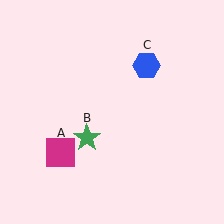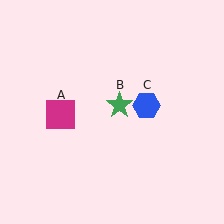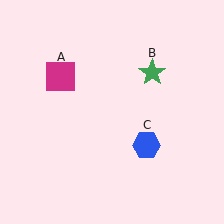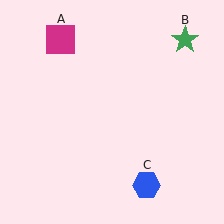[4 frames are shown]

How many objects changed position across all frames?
3 objects changed position: magenta square (object A), green star (object B), blue hexagon (object C).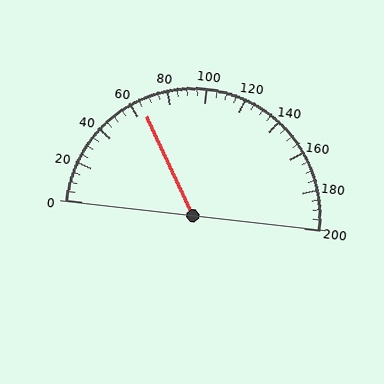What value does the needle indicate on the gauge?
The needle indicates approximately 65.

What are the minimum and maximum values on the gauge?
The gauge ranges from 0 to 200.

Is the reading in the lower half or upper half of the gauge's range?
The reading is in the lower half of the range (0 to 200).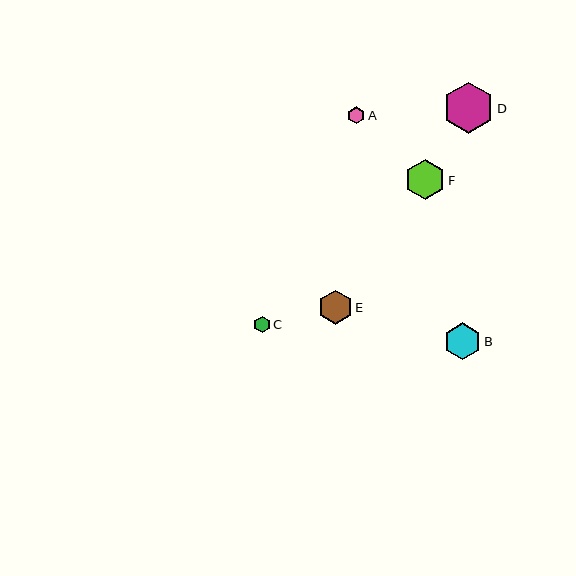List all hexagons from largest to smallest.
From largest to smallest: D, F, B, E, A, C.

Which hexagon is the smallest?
Hexagon C is the smallest with a size of approximately 16 pixels.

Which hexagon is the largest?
Hexagon D is the largest with a size of approximately 51 pixels.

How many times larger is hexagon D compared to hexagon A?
Hexagon D is approximately 3.0 times the size of hexagon A.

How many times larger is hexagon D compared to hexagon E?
Hexagon D is approximately 1.5 times the size of hexagon E.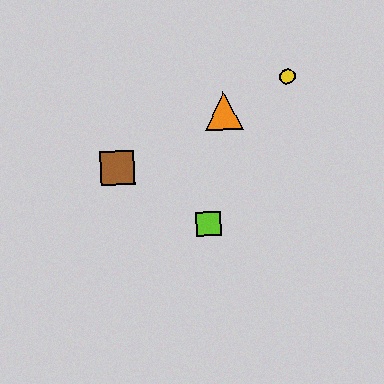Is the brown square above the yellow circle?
No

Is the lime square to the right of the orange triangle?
No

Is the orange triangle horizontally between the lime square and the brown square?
No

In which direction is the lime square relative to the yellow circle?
The lime square is below the yellow circle.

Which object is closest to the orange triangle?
The yellow circle is closest to the orange triangle.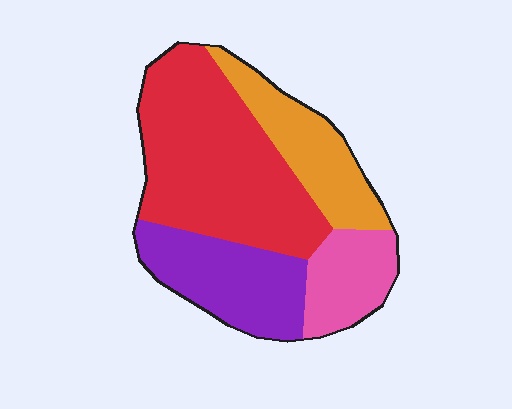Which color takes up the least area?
Pink, at roughly 15%.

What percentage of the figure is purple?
Purple takes up about one fifth (1/5) of the figure.